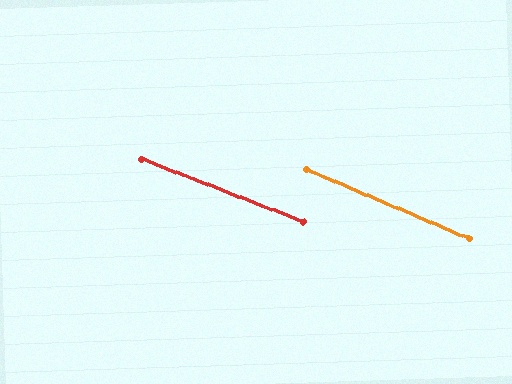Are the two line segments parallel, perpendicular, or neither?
Parallel — their directions differ by only 1.6°.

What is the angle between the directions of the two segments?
Approximately 2 degrees.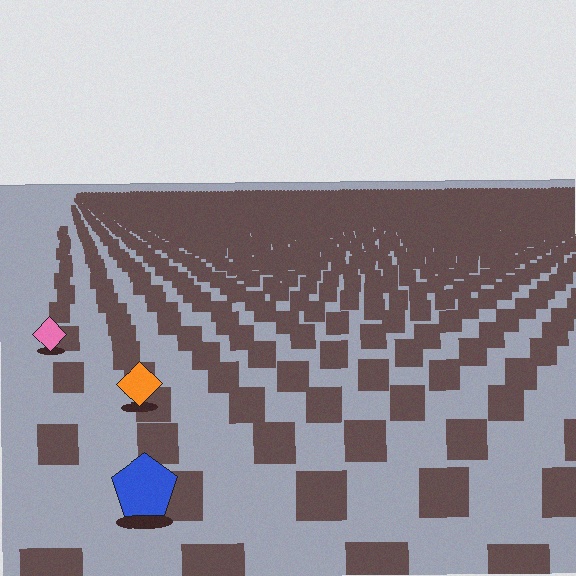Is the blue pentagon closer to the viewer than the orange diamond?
Yes. The blue pentagon is closer — you can tell from the texture gradient: the ground texture is coarser near it.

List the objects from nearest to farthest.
From nearest to farthest: the blue pentagon, the orange diamond, the pink diamond.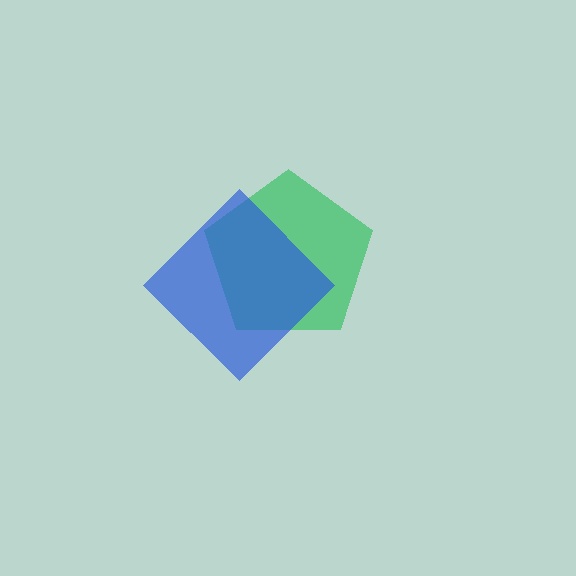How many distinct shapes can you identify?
There are 2 distinct shapes: a green pentagon, a blue diamond.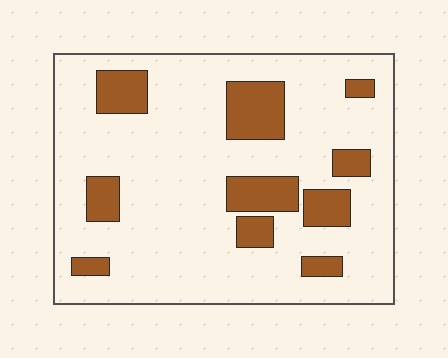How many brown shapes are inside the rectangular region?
10.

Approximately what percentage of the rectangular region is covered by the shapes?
Approximately 20%.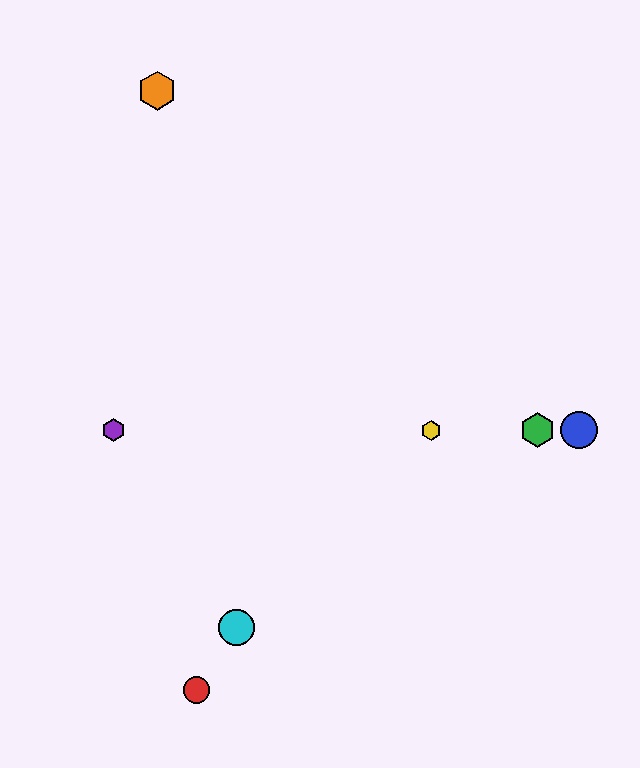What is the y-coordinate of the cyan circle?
The cyan circle is at y≈628.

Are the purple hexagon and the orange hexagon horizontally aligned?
No, the purple hexagon is at y≈430 and the orange hexagon is at y≈91.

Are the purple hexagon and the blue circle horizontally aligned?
Yes, both are at y≈430.